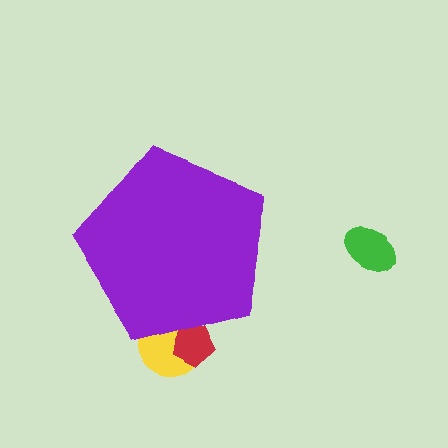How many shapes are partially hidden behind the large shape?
2 shapes are partially hidden.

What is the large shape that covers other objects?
A purple pentagon.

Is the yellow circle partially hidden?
Yes, the yellow circle is partially hidden behind the purple pentagon.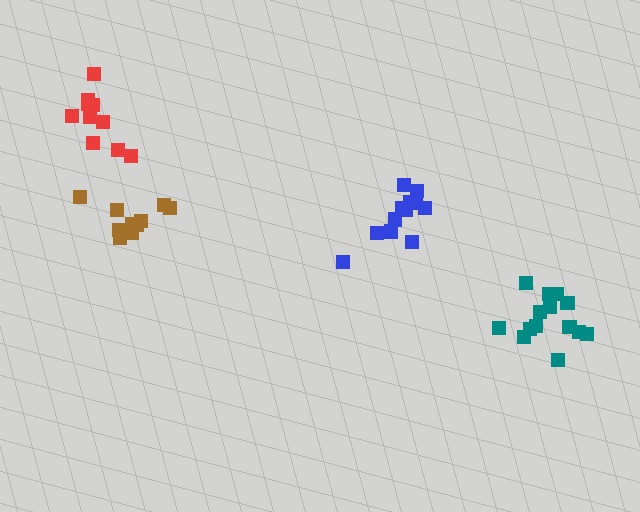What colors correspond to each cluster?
The clusters are colored: teal, blue, brown, red.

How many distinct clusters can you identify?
There are 4 distinct clusters.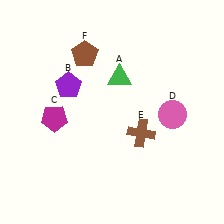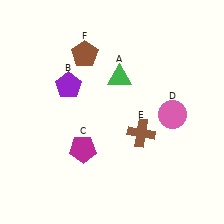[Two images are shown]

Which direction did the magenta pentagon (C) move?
The magenta pentagon (C) moved down.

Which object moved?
The magenta pentagon (C) moved down.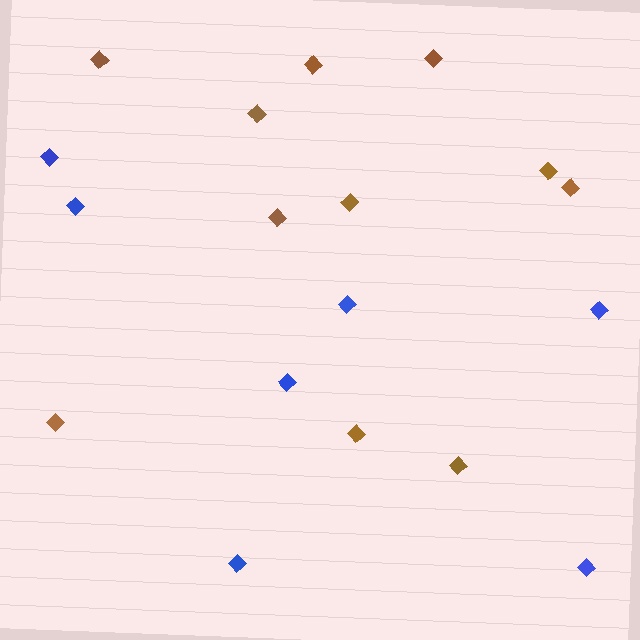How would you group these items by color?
There are 2 groups: one group of brown diamonds (11) and one group of blue diamonds (7).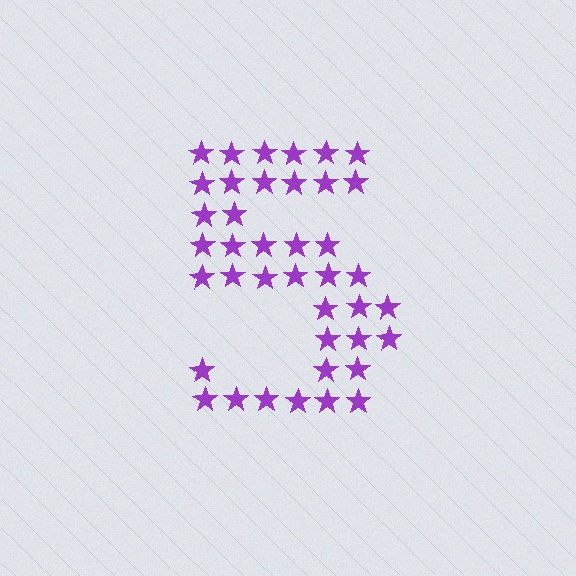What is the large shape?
The large shape is the digit 5.